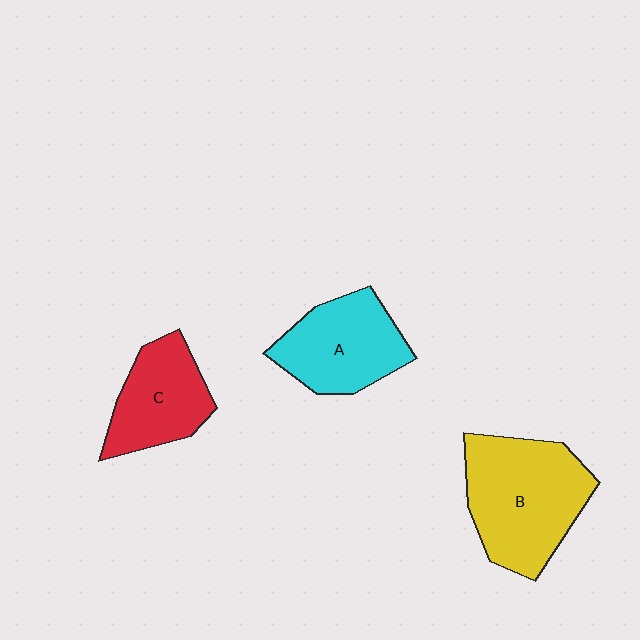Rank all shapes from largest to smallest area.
From largest to smallest: B (yellow), A (cyan), C (red).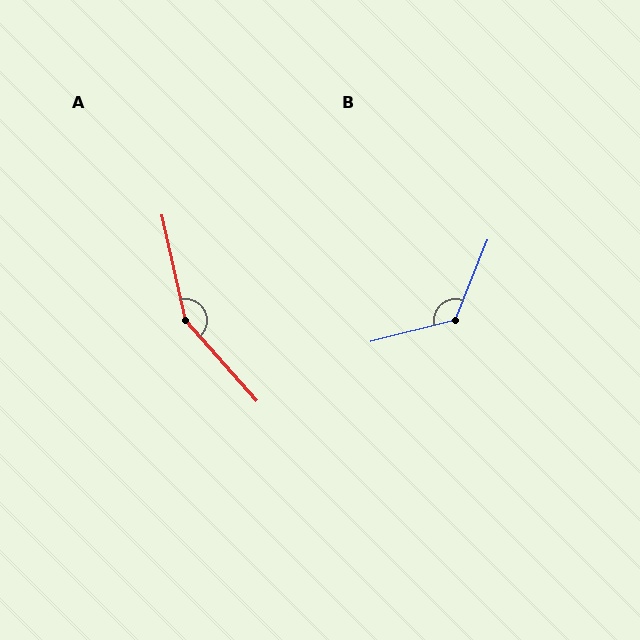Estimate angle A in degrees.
Approximately 151 degrees.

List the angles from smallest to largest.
B (126°), A (151°).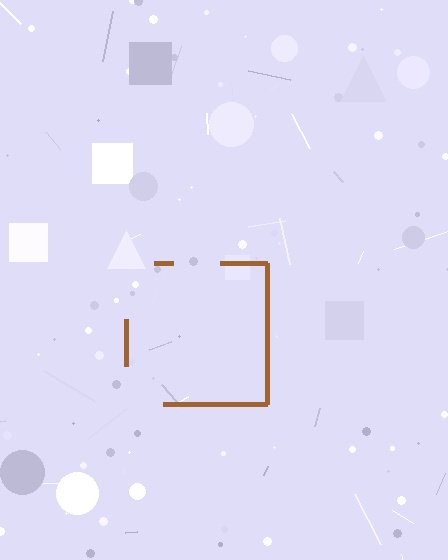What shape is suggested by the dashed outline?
The dashed outline suggests a square.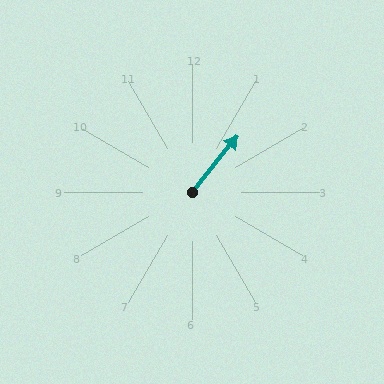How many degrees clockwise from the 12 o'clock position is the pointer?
Approximately 39 degrees.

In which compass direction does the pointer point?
Northeast.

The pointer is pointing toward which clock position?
Roughly 1 o'clock.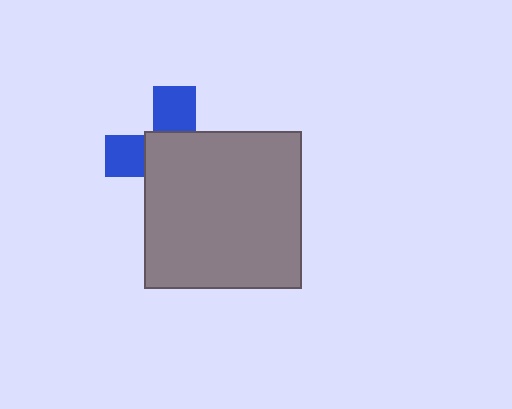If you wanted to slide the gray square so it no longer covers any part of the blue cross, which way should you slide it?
Slide it toward the lower-right — that is the most direct way to separate the two shapes.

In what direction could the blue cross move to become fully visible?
The blue cross could move toward the upper-left. That would shift it out from behind the gray square entirely.